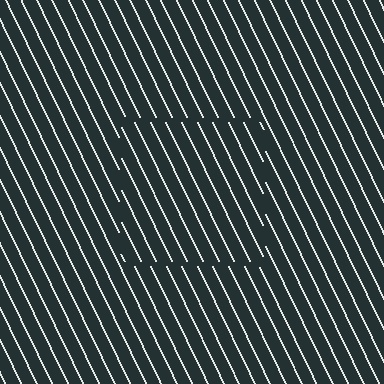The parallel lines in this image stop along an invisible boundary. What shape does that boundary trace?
An illusory square. The interior of the shape contains the same grating, shifted by half a period — the contour is defined by the phase discontinuity where line-ends from the inner and outer gratings abut.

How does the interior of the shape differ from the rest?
The interior of the shape contains the same grating, shifted by half a period — the contour is defined by the phase discontinuity where line-ends from the inner and outer gratings abut.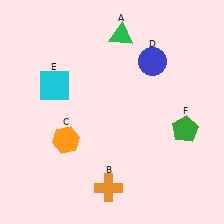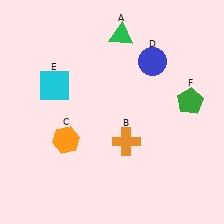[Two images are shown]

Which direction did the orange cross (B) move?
The orange cross (B) moved up.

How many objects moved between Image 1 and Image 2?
2 objects moved between the two images.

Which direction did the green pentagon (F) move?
The green pentagon (F) moved up.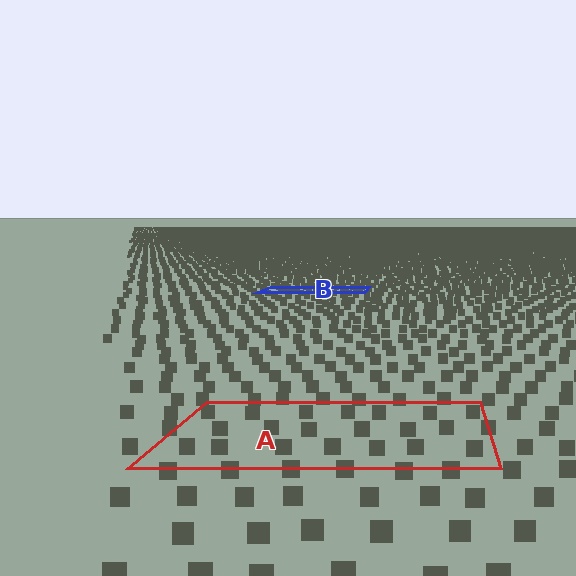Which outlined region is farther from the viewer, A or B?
Region B is farther from the viewer — the texture elements inside it appear smaller and more densely packed.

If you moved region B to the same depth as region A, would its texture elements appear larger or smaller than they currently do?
They would appear larger. At a closer depth, the same texture elements are projected at a bigger on-screen size.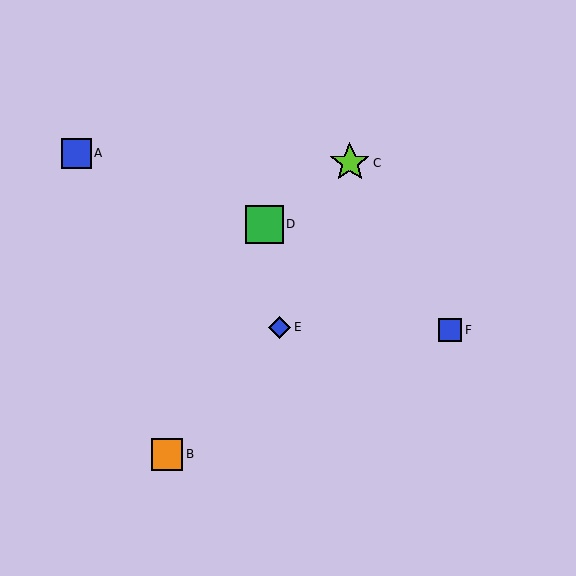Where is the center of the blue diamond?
The center of the blue diamond is at (280, 327).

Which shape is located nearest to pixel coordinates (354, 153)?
The lime star (labeled C) at (350, 163) is nearest to that location.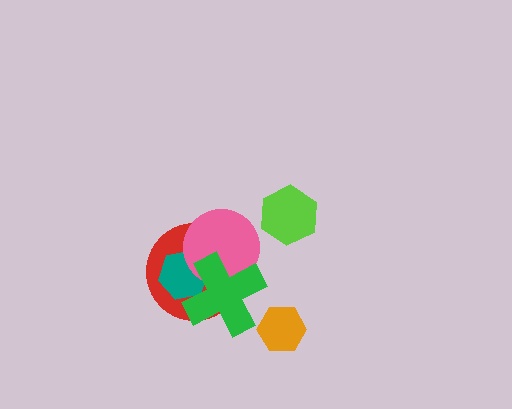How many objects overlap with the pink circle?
3 objects overlap with the pink circle.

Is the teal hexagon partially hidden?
Yes, it is partially covered by another shape.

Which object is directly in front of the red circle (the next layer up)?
The teal hexagon is directly in front of the red circle.